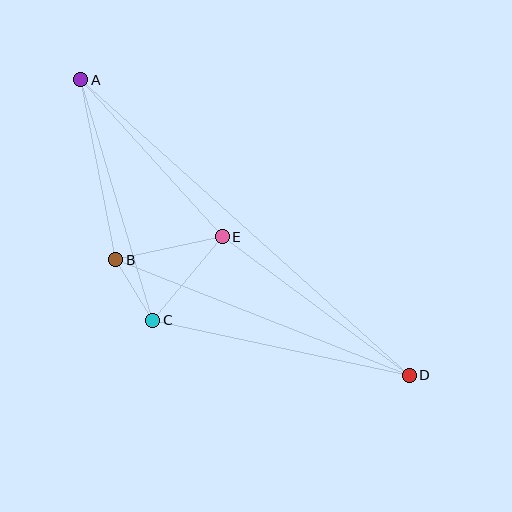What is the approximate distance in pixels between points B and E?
The distance between B and E is approximately 109 pixels.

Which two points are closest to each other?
Points B and C are closest to each other.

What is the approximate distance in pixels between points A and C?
The distance between A and C is approximately 251 pixels.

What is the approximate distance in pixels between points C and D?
The distance between C and D is approximately 262 pixels.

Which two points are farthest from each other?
Points A and D are farthest from each other.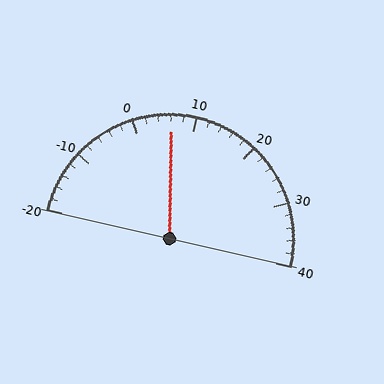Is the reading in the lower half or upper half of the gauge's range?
The reading is in the lower half of the range (-20 to 40).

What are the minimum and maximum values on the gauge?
The gauge ranges from -20 to 40.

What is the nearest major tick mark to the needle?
The nearest major tick mark is 10.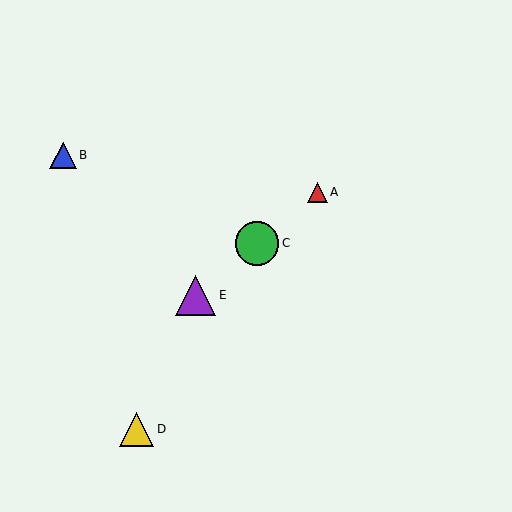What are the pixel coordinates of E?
Object E is at (196, 295).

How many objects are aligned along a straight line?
3 objects (A, C, E) are aligned along a straight line.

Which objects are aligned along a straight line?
Objects A, C, E are aligned along a straight line.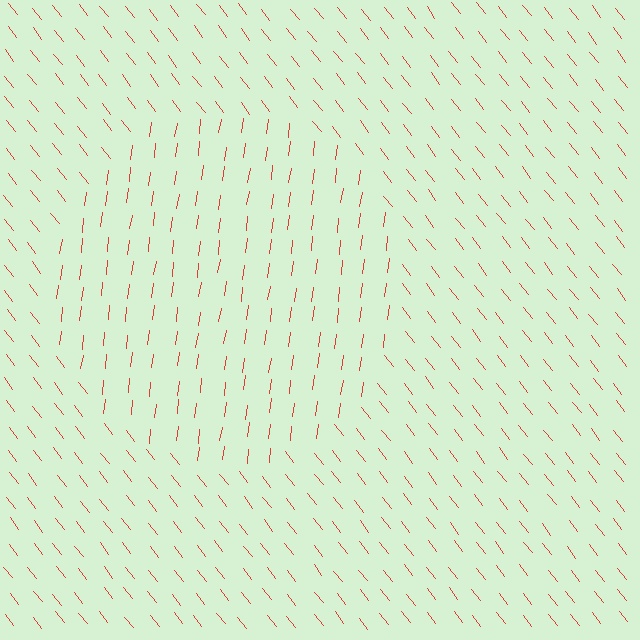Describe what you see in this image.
The image is filled with small red line segments. A circle region in the image has lines oriented differently from the surrounding lines, creating a visible texture boundary.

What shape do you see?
I see a circle.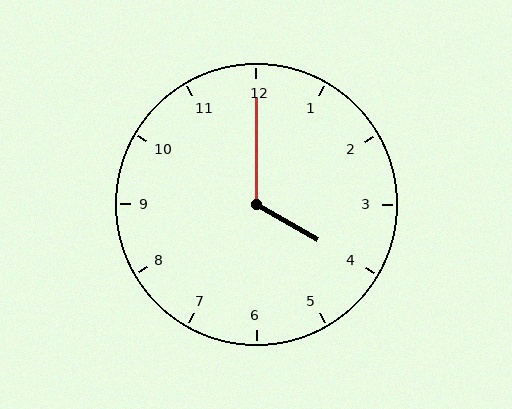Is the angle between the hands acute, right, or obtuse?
It is obtuse.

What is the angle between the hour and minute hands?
Approximately 120 degrees.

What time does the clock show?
4:00.